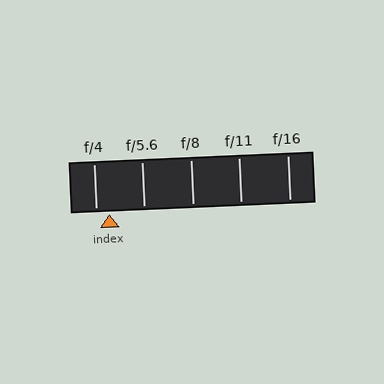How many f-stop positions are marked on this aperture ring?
There are 5 f-stop positions marked.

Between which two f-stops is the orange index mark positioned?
The index mark is between f/4 and f/5.6.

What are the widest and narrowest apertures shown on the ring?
The widest aperture shown is f/4 and the narrowest is f/16.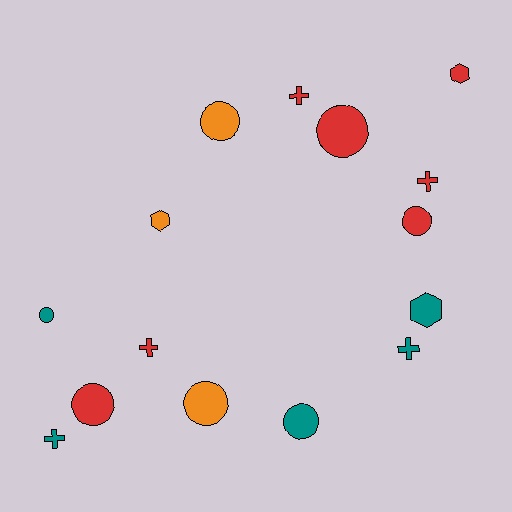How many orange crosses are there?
There are no orange crosses.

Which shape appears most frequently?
Circle, with 7 objects.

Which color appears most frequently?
Red, with 7 objects.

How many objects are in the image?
There are 15 objects.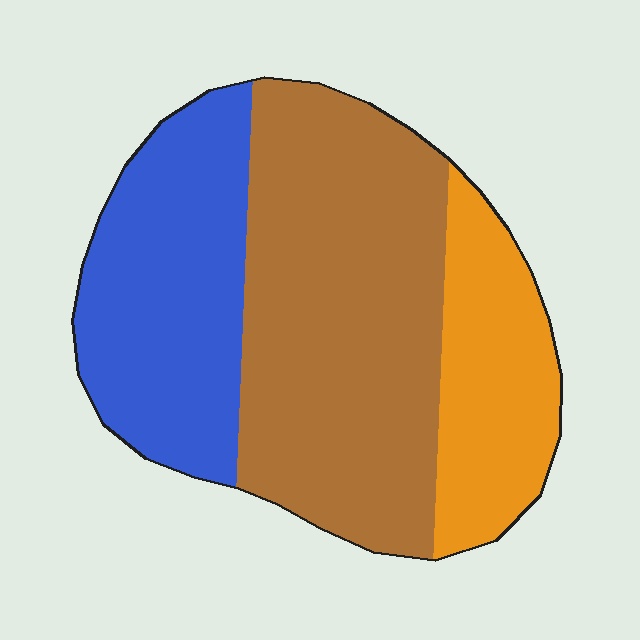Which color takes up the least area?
Orange, at roughly 20%.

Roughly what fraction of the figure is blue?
Blue takes up about one third (1/3) of the figure.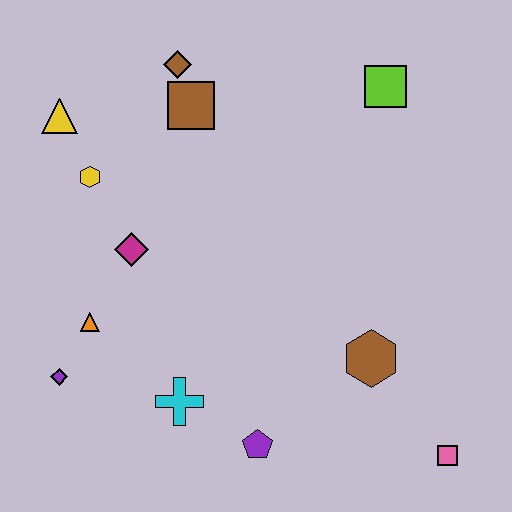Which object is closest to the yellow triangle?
The yellow hexagon is closest to the yellow triangle.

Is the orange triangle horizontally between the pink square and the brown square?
No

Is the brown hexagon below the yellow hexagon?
Yes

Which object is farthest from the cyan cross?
The lime square is farthest from the cyan cross.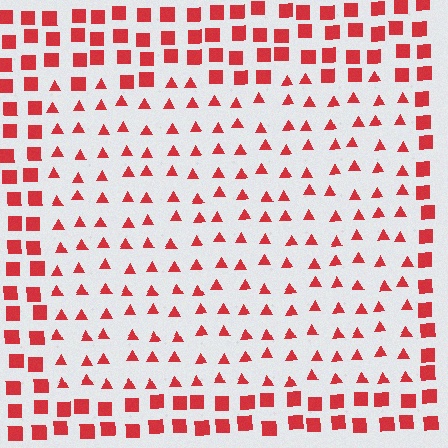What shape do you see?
I see a rectangle.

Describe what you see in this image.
The image is filled with small red elements arranged in a uniform grid. A rectangle-shaped region contains triangles, while the surrounding area contains squares. The boundary is defined purely by the change in element shape.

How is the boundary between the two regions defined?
The boundary is defined by a change in element shape: triangles inside vs. squares outside. All elements share the same color and spacing.